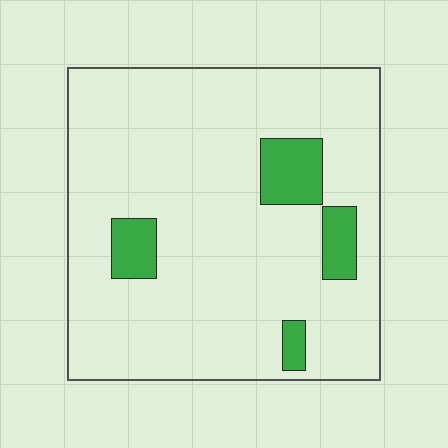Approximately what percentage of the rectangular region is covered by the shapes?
Approximately 10%.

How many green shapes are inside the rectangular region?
4.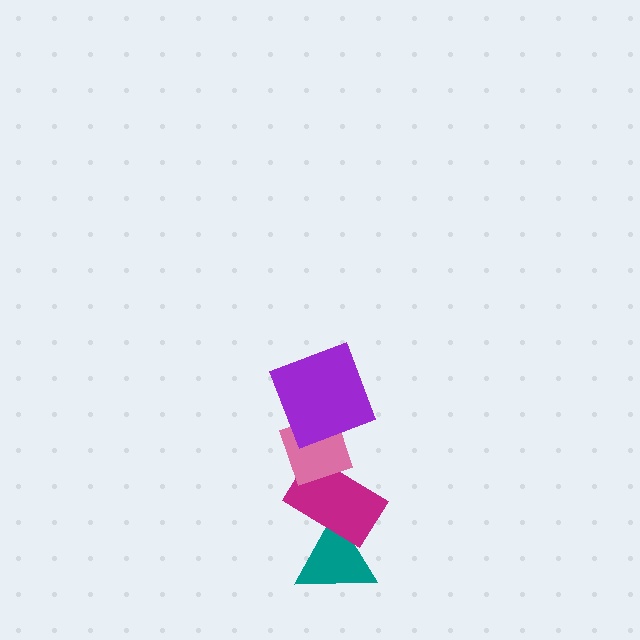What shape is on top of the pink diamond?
The purple square is on top of the pink diamond.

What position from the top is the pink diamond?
The pink diamond is 2nd from the top.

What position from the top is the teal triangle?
The teal triangle is 4th from the top.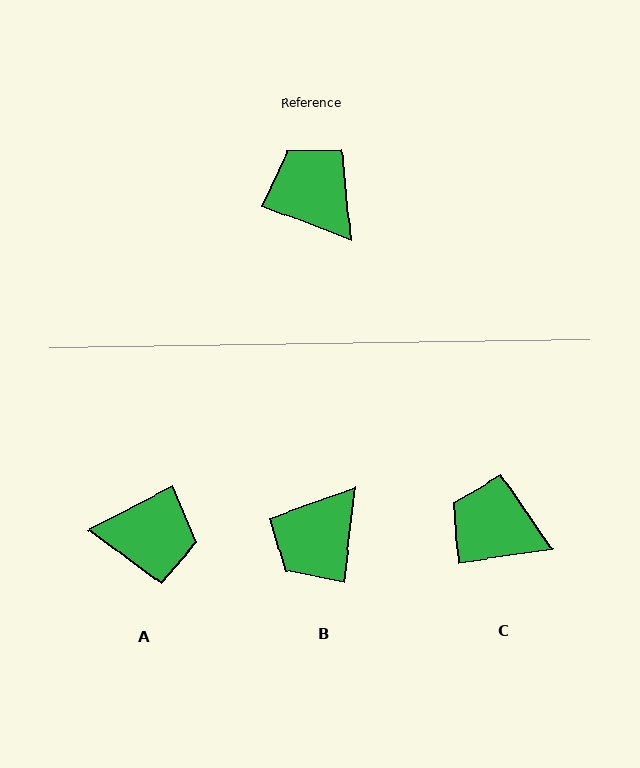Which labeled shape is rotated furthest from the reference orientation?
A, about 132 degrees away.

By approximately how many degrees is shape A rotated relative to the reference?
Approximately 132 degrees clockwise.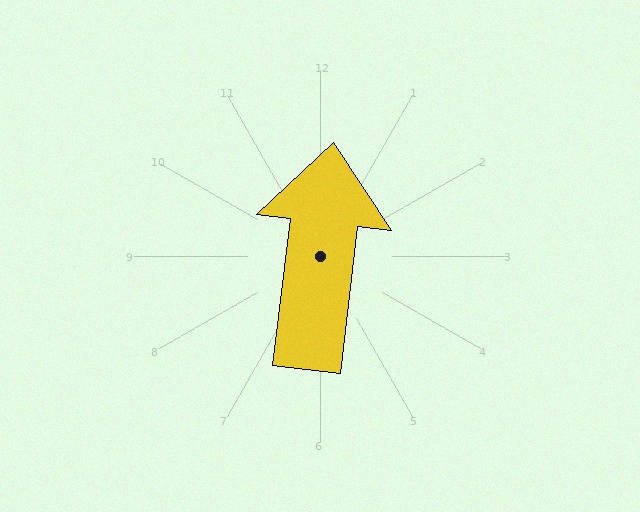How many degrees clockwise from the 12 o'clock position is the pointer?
Approximately 7 degrees.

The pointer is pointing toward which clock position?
Roughly 12 o'clock.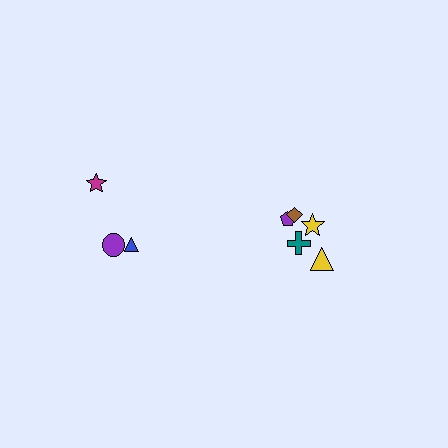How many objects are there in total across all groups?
There are 8 objects.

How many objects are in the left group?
There are 3 objects.